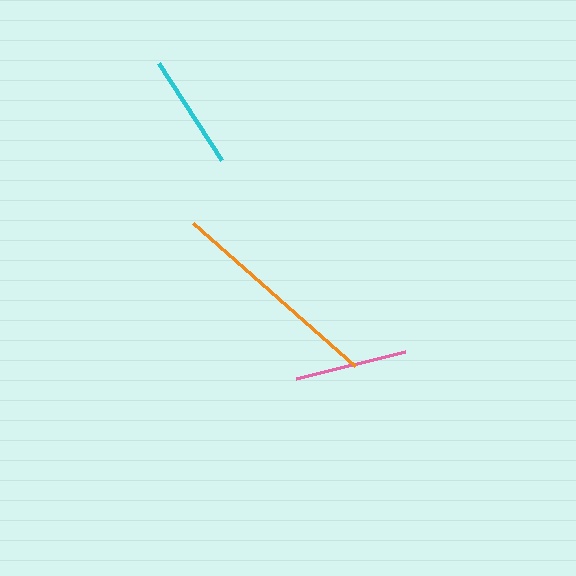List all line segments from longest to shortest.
From longest to shortest: orange, cyan, pink.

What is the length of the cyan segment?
The cyan segment is approximately 116 pixels long.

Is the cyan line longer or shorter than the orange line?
The orange line is longer than the cyan line.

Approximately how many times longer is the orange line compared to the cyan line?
The orange line is approximately 1.9 times the length of the cyan line.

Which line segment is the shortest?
The pink line is the shortest at approximately 112 pixels.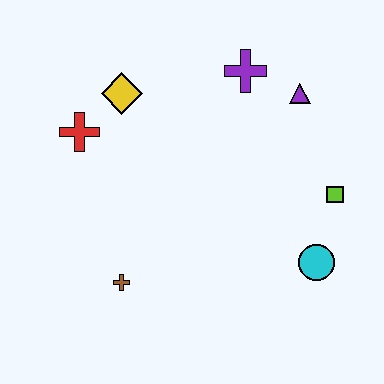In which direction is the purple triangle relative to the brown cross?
The purple triangle is above the brown cross.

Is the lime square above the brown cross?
Yes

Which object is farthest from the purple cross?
The brown cross is farthest from the purple cross.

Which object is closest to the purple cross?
The purple triangle is closest to the purple cross.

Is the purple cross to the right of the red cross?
Yes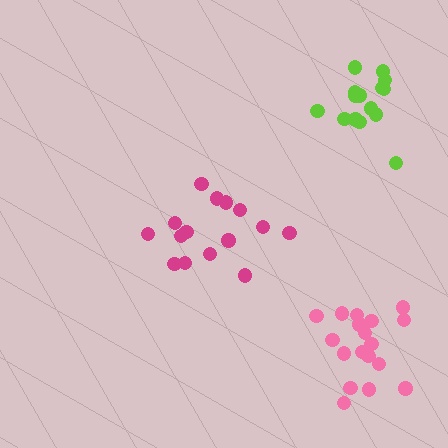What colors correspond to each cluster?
The clusters are colored: lime, magenta, pink.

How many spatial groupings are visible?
There are 3 spatial groupings.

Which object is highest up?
The lime cluster is topmost.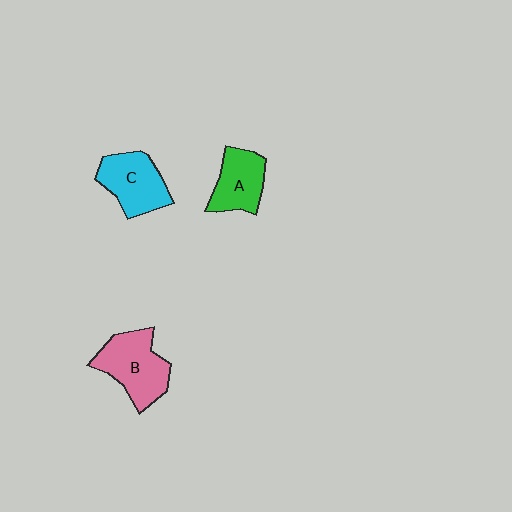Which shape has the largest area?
Shape B (pink).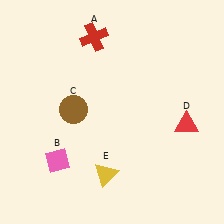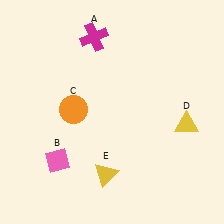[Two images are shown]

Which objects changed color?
A changed from red to magenta. C changed from brown to orange. D changed from red to yellow.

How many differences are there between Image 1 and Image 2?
There are 3 differences between the two images.